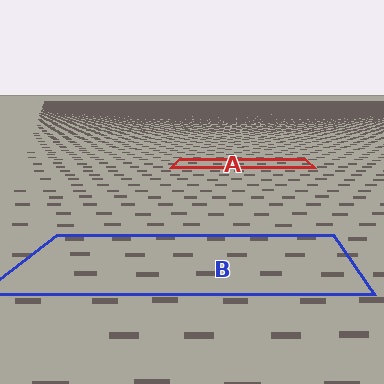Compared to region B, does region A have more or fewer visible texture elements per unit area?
Region A has more texture elements per unit area — they are packed more densely because it is farther away.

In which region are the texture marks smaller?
The texture marks are smaller in region A, because it is farther away.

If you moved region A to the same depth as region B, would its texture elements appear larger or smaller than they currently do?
They would appear larger. At a closer depth, the same texture elements are projected at a bigger on-screen size.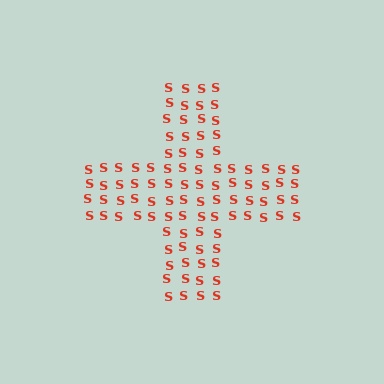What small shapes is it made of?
It is made of small letter S's.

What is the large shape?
The large shape is a cross.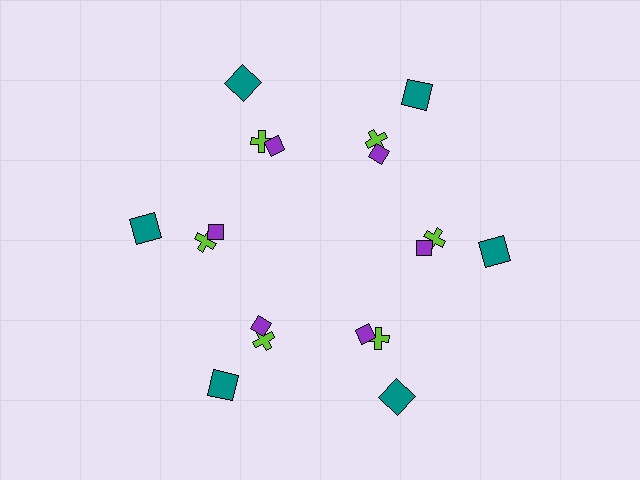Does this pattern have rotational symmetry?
Yes, this pattern has 6-fold rotational symmetry. It looks the same after rotating 60 degrees around the center.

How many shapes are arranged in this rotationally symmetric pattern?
There are 18 shapes, arranged in 6 groups of 3.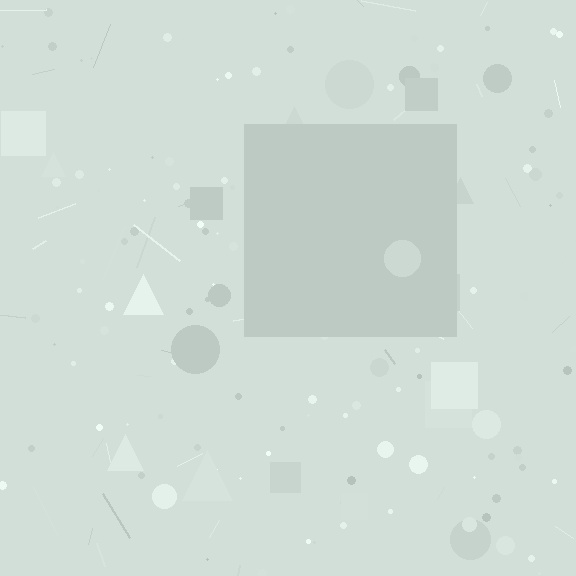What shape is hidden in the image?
A square is hidden in the image.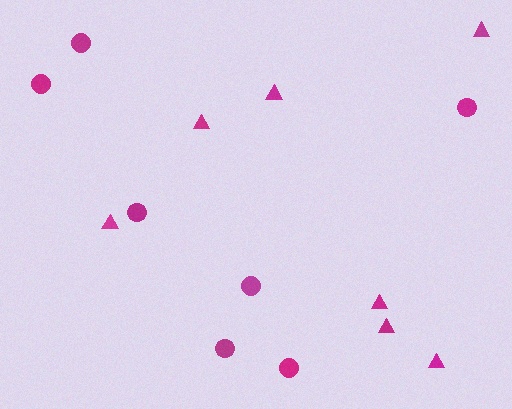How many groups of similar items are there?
There are 2 groups: one group of circles (7) and one group of triangles (7).